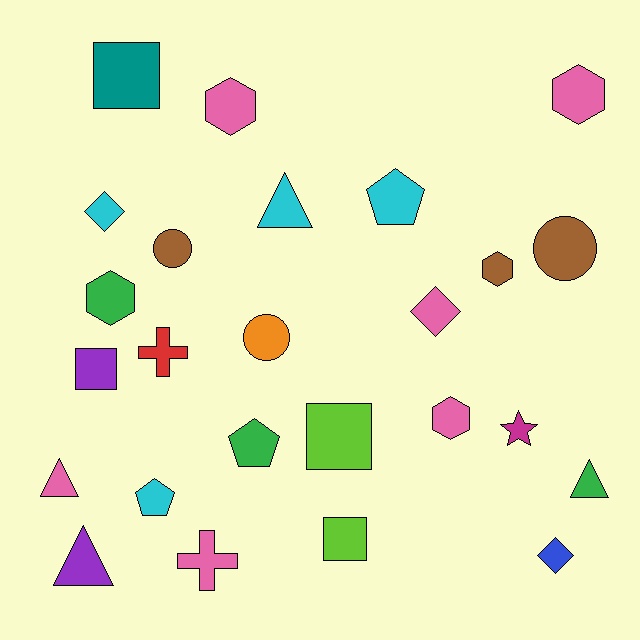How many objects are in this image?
There are 25 objects.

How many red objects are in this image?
There is 1 red object.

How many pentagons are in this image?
There are 3 pentagons.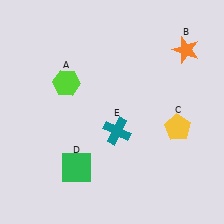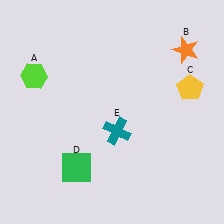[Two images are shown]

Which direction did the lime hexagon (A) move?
The lime hexagon (A) moved left.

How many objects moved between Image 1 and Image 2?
2 objects moved between the two images.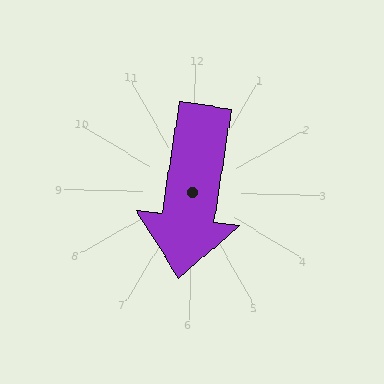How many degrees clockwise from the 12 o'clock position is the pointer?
Approximately 188 degrees.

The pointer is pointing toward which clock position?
Roughly 6 o'clock.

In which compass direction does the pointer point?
South.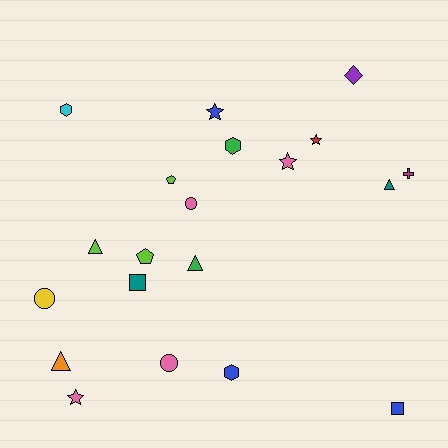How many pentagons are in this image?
There are 2 pentagons.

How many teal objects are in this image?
There are 2 teal objects.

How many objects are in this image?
There are 20 objects.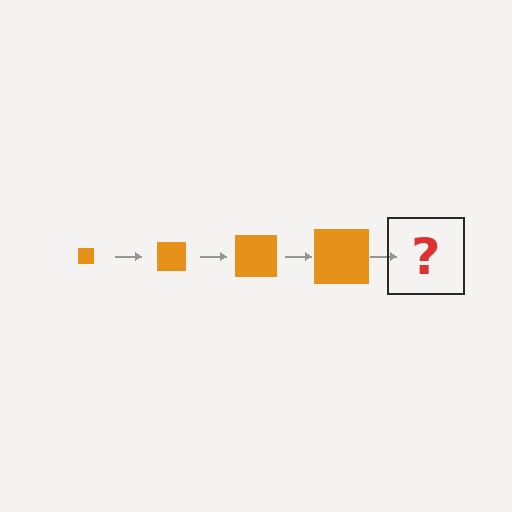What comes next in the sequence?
The next element should be an orange square, larger than the previous one.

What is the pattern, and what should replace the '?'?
The pattern is that the square gets progressively larger each step. The '?' should be an orange square, larger than the previous one.